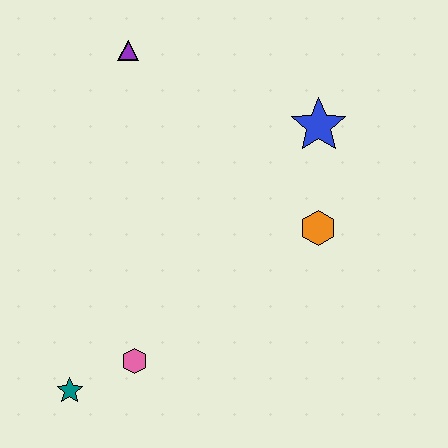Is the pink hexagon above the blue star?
No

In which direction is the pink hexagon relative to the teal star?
The pink hexagon is to the right of the teal star.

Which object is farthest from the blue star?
The teal star is farthest from the blue star.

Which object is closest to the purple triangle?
The blue star is closest to the purple triangle.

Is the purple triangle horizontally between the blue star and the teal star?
Yes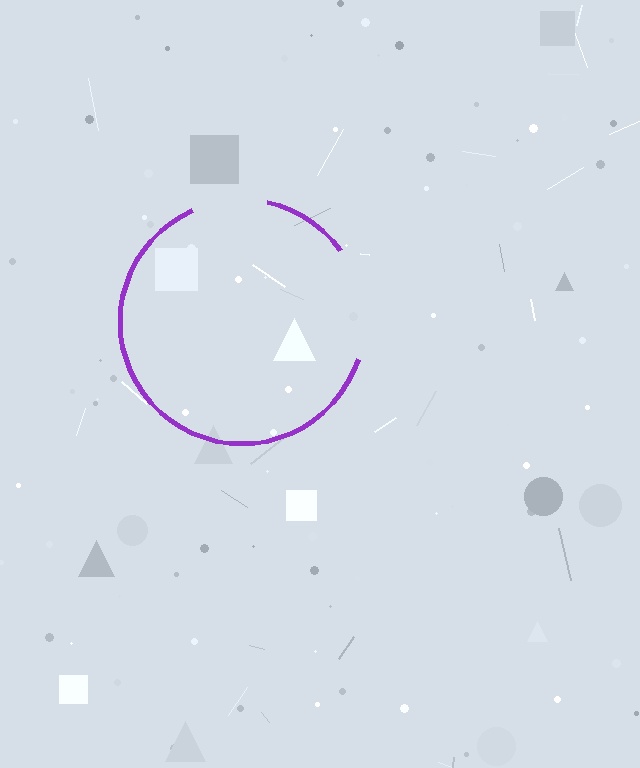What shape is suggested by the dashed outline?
The dashed outline suggests a circle.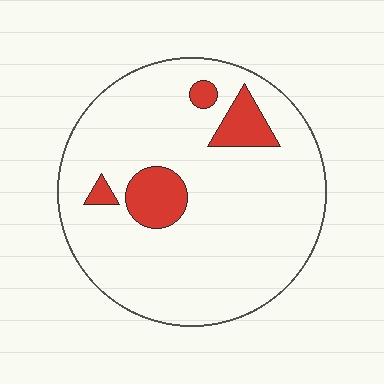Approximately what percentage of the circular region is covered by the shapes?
Approximately 10%.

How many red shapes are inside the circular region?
4.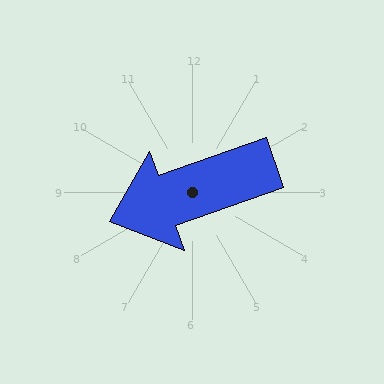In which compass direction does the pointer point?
West.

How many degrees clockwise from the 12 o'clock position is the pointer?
Approximately 250 degrees.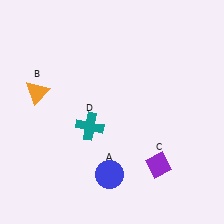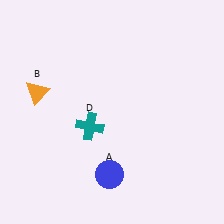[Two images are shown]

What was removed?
The purple diamond (C) was removed in Image 2.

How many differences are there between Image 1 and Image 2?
There is 1 difference between the two images.